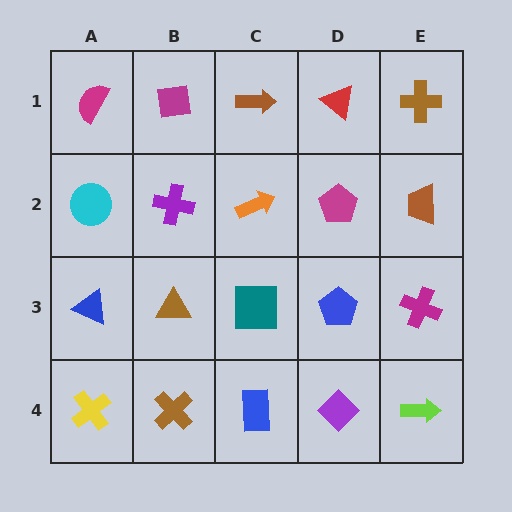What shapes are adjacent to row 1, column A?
A cyan circle (row 2, column A), a magenta square (row 1, column B).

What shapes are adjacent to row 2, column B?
A magenta square (row 1, column B), a brown triangle (row 3, column B), a cyan circle (row 2, column A), an orange arrow (row 2, column C).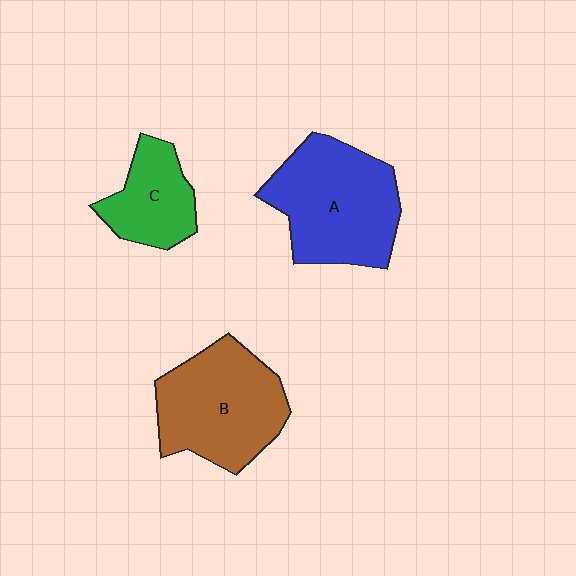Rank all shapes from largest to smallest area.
From largest to smallest: A (blue), B (brown), C (green).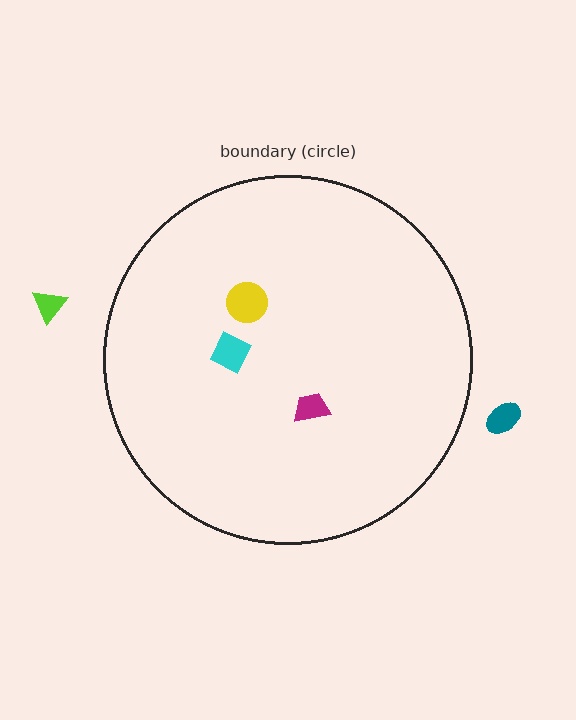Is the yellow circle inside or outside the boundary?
Inside.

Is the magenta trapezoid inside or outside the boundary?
Inside.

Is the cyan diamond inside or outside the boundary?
Inside.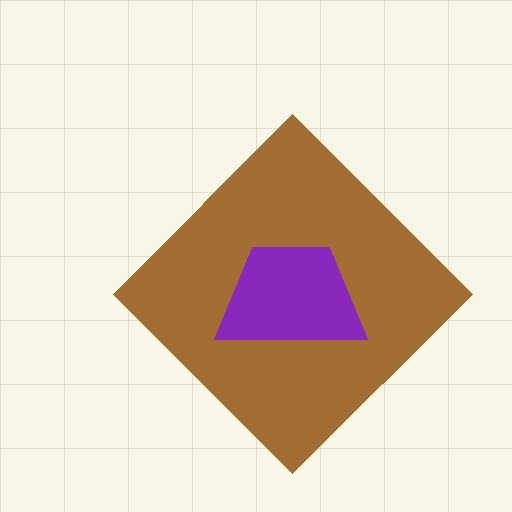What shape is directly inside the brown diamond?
The purple trapezoid.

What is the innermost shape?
The purple trapezoid.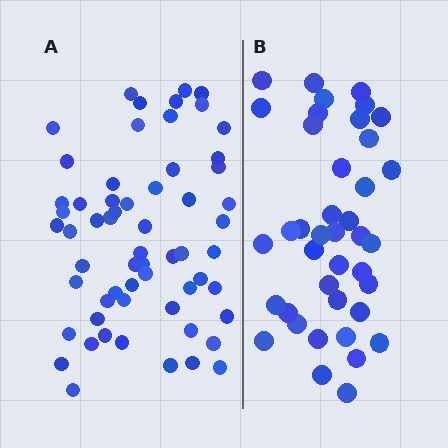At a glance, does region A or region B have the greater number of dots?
Region A (the left region) has more dots.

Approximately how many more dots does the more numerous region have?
Region A has approximately 20 more dots than region B.